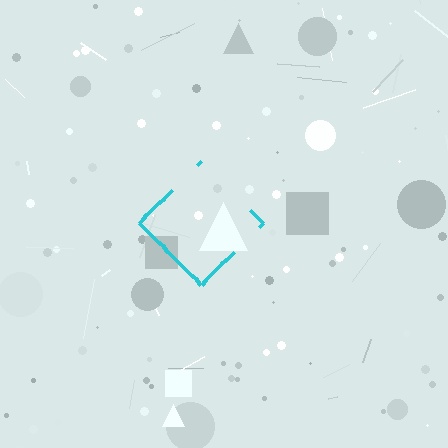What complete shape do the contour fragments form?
The contour fragments form a diamond.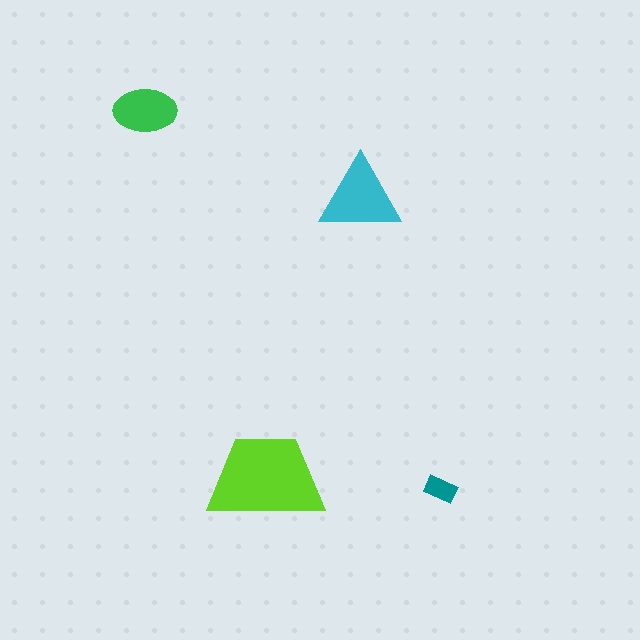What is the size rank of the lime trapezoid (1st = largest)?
1st.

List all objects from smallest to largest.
The teal rectangle, the green ellipse, the cyan triangle, the lime trapezoid.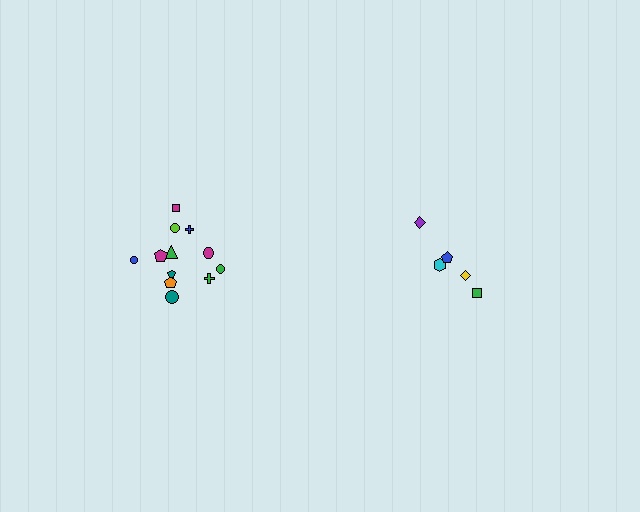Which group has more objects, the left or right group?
The left group.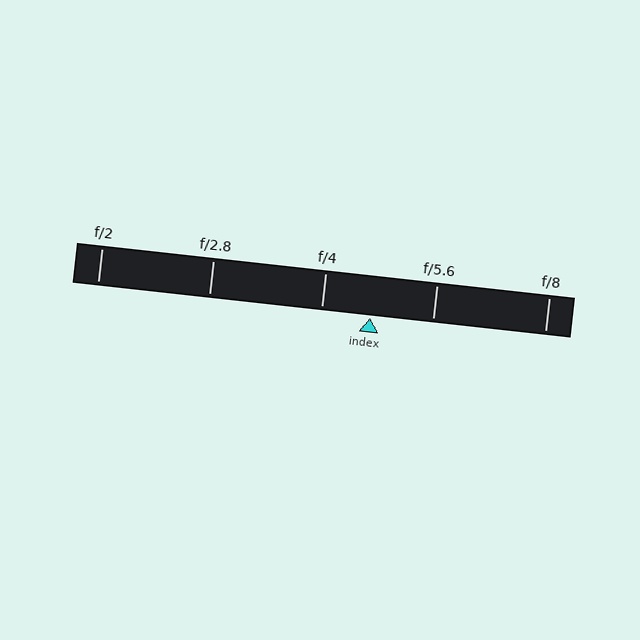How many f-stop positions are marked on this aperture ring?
There are 5 f-stop positions marked.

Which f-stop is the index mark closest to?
The index mark is closest to f/4.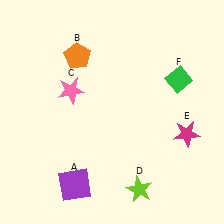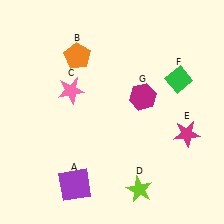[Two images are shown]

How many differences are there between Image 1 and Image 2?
There is 1 difference between the two images.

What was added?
A magenta hexagon (G) was added in Image 2.